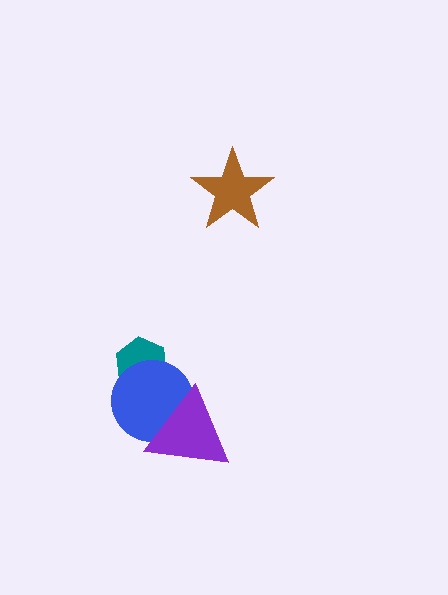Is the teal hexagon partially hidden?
Yes, it is partially covered by another shape.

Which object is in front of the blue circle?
The purple triangle is in front of the blue circle.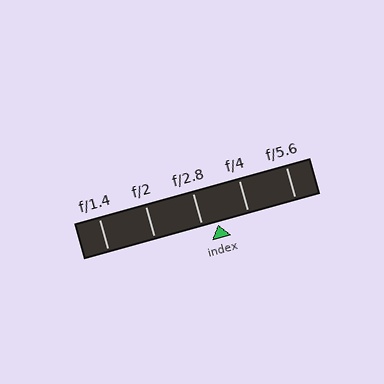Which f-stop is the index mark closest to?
The index mark is closest to f/2.8.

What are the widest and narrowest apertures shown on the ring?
The widest aperture shown is f/1.4 and the narrowest is f/5.6.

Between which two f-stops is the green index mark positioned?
The index mark is between f/2.8 and f/4.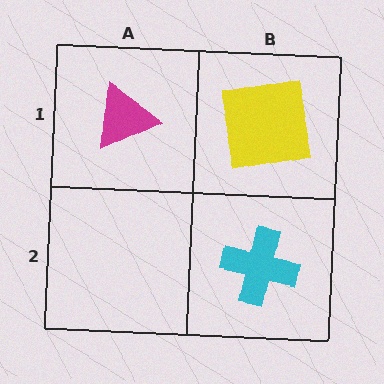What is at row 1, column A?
A magenta triangle.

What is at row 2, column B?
A cyan cross.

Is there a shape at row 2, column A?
No, that cell is empty.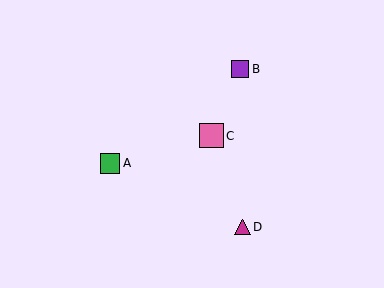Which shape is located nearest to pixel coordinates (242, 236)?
The magenta triangle (labeled D) at (242, 227) is nearest to that location.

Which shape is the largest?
The pink square (labeled C) is the largest.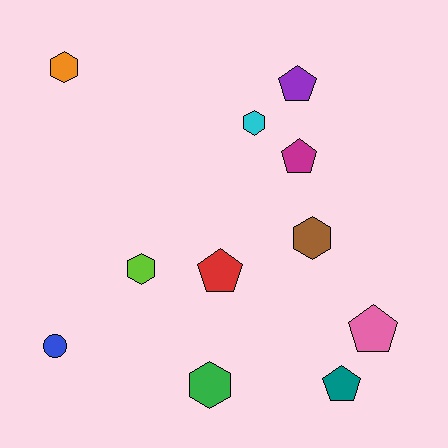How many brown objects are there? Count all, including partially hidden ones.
There is 1 brown object.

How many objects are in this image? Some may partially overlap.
There are 11 objects.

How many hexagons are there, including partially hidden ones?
There are 5 hexagons.